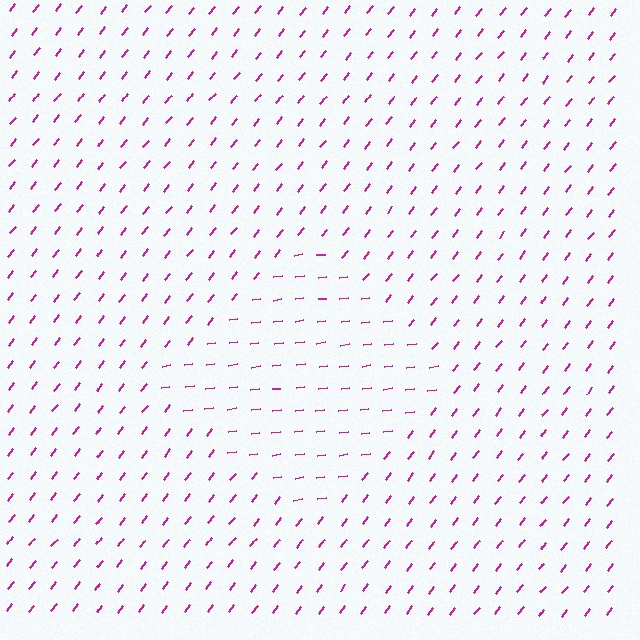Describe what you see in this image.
The image is filled with small magenta line segments. A diamond region in the image has lines oriented differently from the surrounding lines, creating a visible texture boundary.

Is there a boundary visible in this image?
Yes, there is a texture boundary formed by a change in line orientation.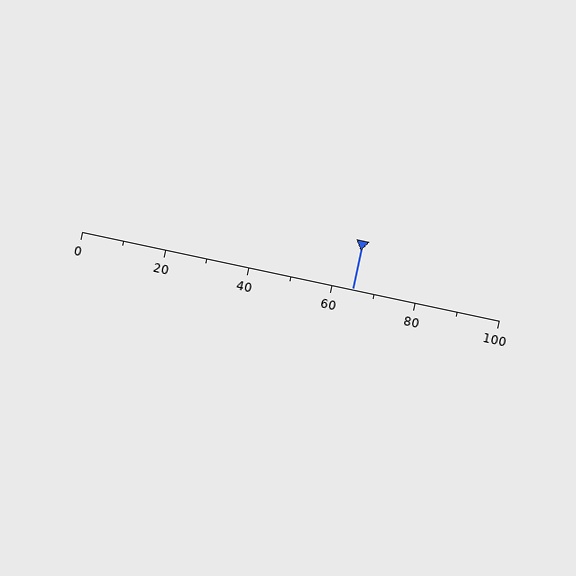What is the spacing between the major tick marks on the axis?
The major ticks are spaced 20 apart.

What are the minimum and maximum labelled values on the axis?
The axis runs from 0 to 100.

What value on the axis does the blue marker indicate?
The marker indicates approximately 65.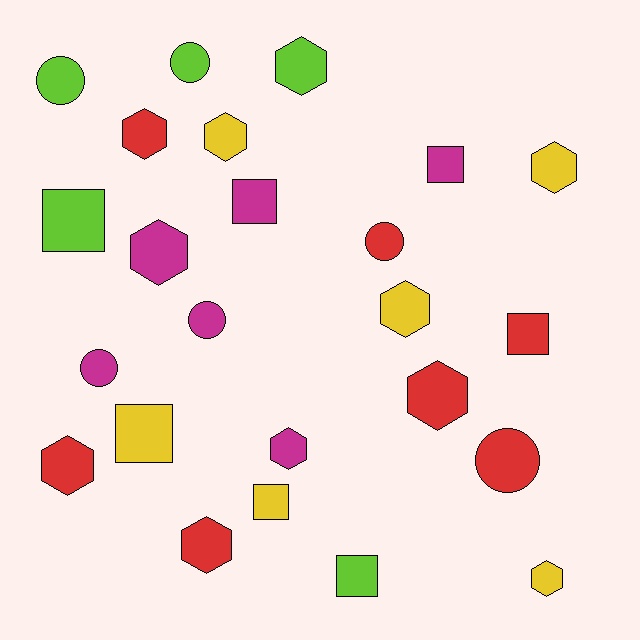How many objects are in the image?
There are 24 objects.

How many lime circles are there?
There are 2 lime circles.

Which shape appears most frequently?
Hexagon, with 11 objects.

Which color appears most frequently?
Red, with 7 objects.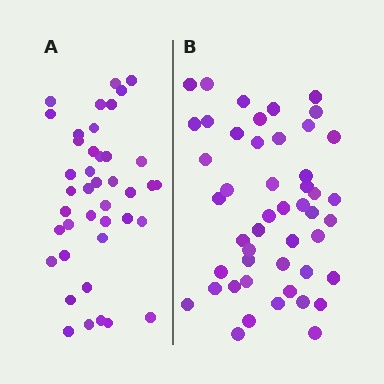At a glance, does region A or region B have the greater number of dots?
Region B (the right region) has more dots.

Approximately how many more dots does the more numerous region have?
Region B has roughly 8 or so more dots than region A.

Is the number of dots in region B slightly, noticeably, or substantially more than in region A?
Region B has only slightly more — the two regions are fairly close. The ratio is roughly 1.2 to 1.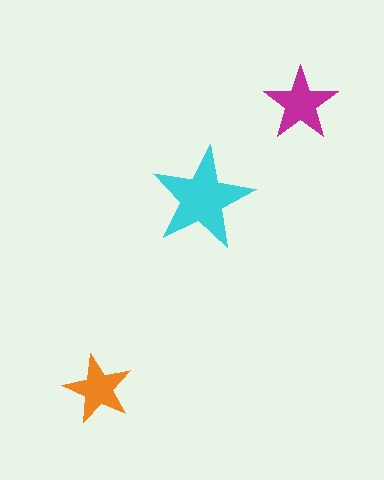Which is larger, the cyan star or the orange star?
The cyan one.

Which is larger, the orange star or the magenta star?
The magenta one.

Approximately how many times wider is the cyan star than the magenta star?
About 1.5 times wider.